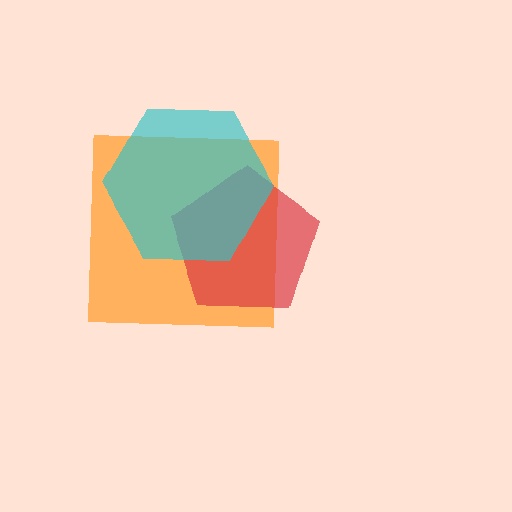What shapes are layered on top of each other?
The layered shapes are: an orange square, a red pentagon, a cyan hexagon.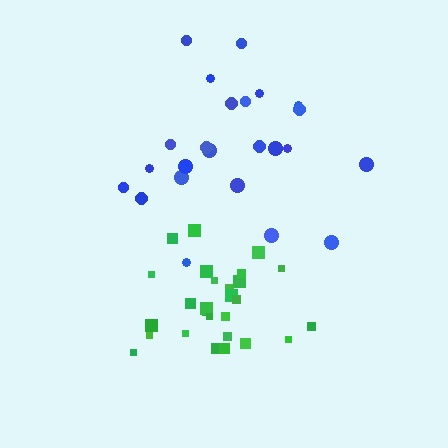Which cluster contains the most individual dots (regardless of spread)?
Green (27).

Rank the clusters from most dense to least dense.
green, blue.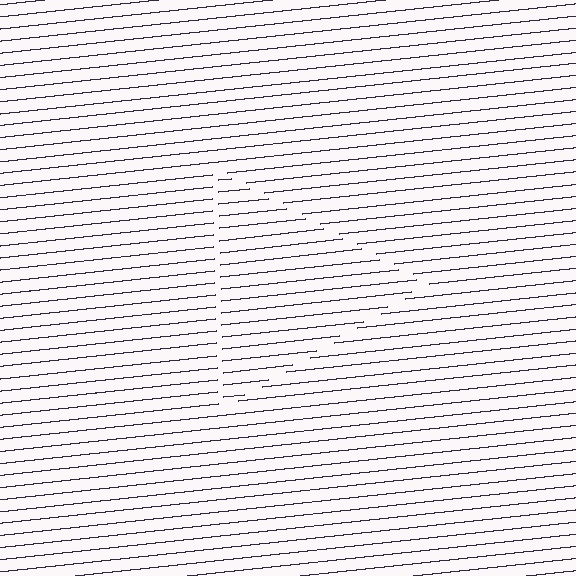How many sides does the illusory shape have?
3 sides — the line-ends trace a triangle.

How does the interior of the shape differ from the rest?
The interior of the shape contains the same grating, shifted by half a period — the contour is defined by the phase discontinuity where line-ends from the inner and outer gratings abut.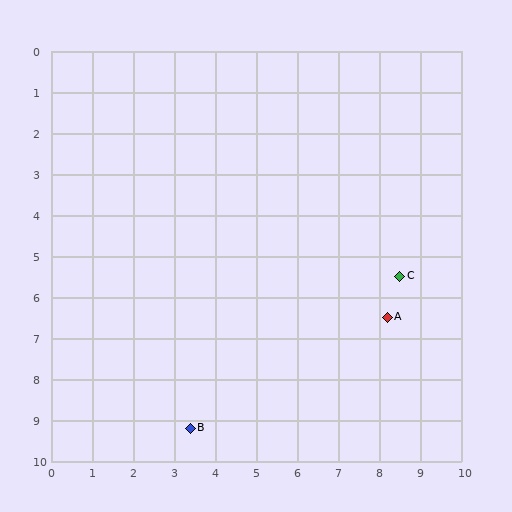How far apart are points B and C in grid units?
Points B and C are about 6.3 grid units apart.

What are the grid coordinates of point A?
Point A is at approximately (8.2, 6.5).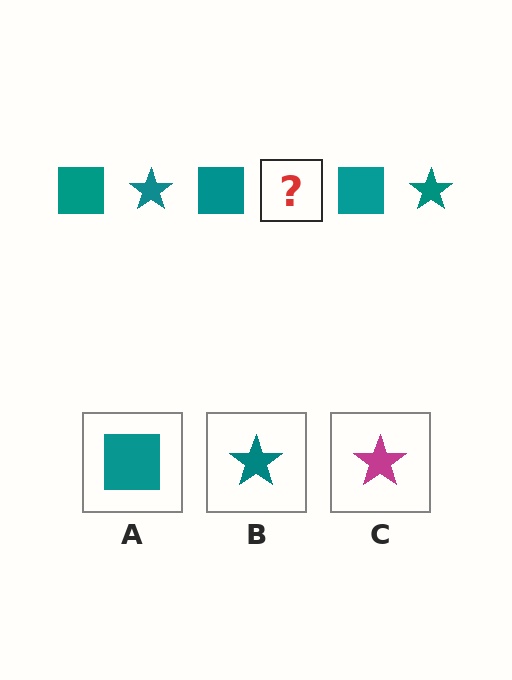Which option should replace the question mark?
Option B.